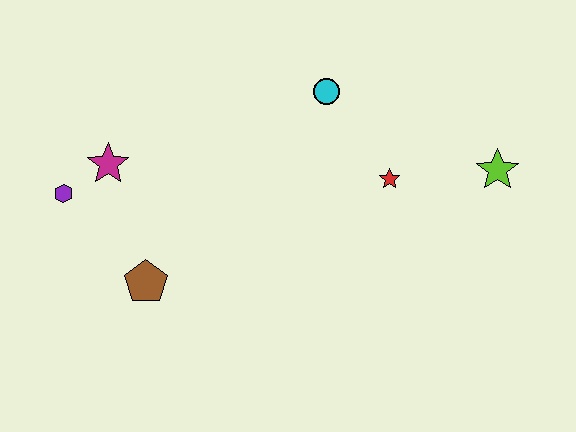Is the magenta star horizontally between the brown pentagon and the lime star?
No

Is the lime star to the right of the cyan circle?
Yes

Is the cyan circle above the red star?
Yes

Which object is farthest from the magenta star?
The lime star is farthest from the magenta star.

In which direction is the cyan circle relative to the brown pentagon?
The cyan circle is above the brown pentagon.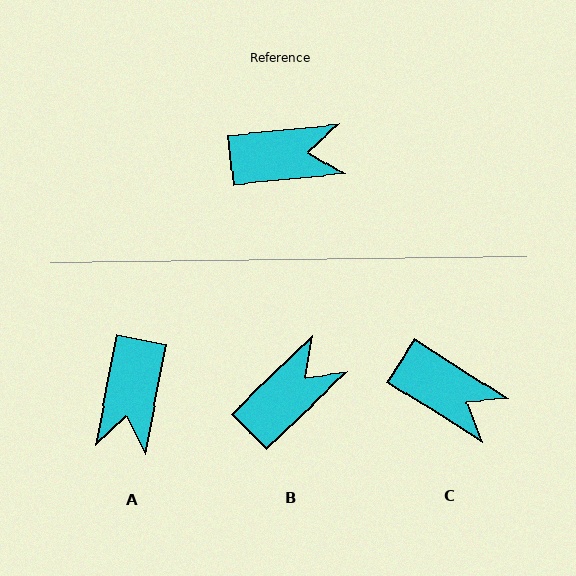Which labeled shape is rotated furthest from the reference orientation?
A, about 106 degrees away.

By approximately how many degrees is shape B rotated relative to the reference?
Approximately 38 degrees counter-clockwise.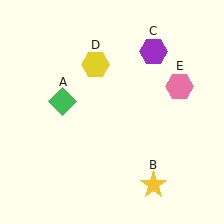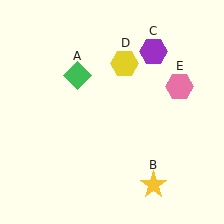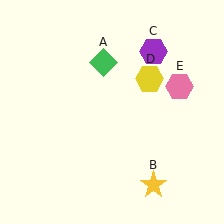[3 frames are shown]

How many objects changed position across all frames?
2 objects changed position: green diamond (object A), yellow hexagon (object D).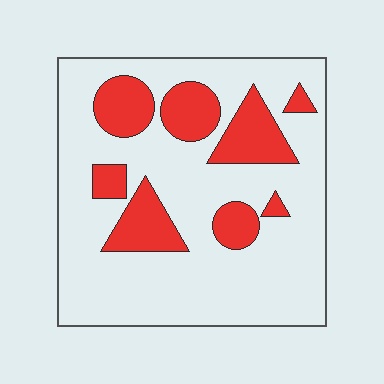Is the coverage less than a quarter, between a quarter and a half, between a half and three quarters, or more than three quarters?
Less than a quarter.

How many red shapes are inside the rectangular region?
8.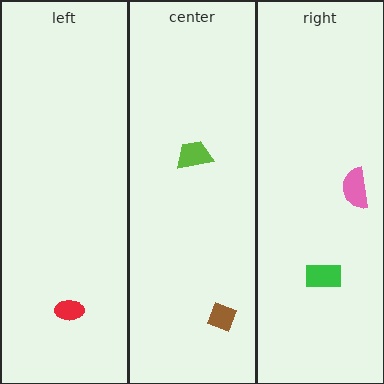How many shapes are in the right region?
2.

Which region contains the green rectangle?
The right region.